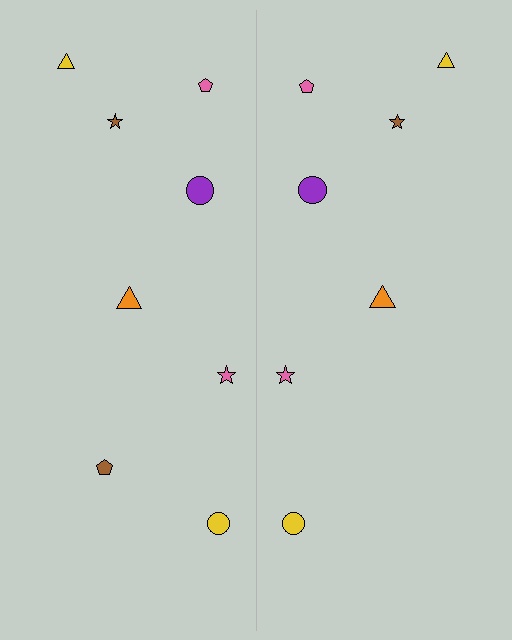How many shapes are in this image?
There are 15 shapes in this image.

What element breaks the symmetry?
A brown pentagon is missing from the right side.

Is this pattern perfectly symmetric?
No, the pattern is not perfectly symmetric. A brown pentagon is missing from the right side.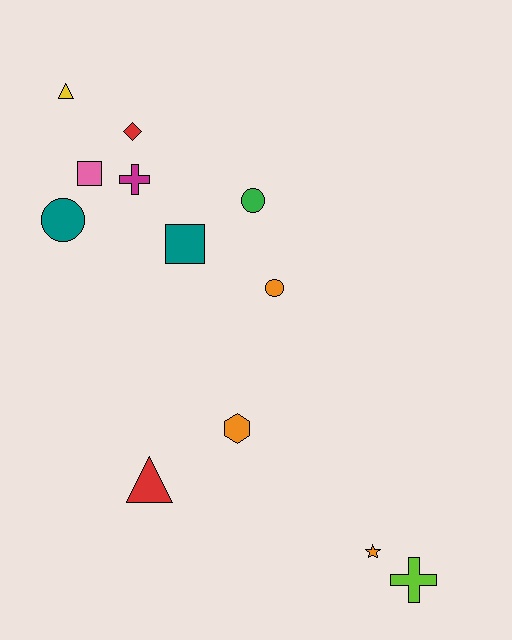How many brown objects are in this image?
There are no brown objects.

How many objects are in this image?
There are 12 objects.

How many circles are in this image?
There are 3 circles.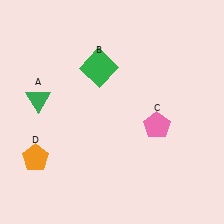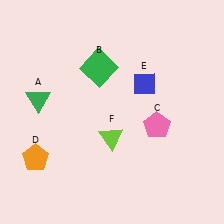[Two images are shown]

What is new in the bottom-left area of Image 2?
A lime triangle (F) was added in the bottom-left area of Image 2.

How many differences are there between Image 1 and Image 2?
There are 2 differences between the two images.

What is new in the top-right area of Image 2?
A blue diamond (E) was added in the top-right area of Image 2.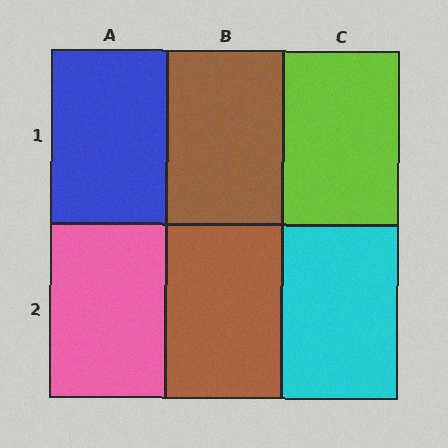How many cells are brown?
2 cells are brown.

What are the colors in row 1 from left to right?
Blue, brown, lime.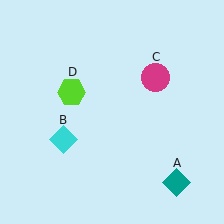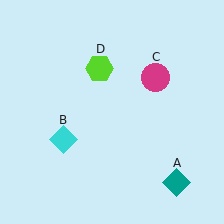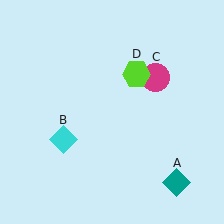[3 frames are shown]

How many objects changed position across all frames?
1 object changed position: lime hexagon (object D).